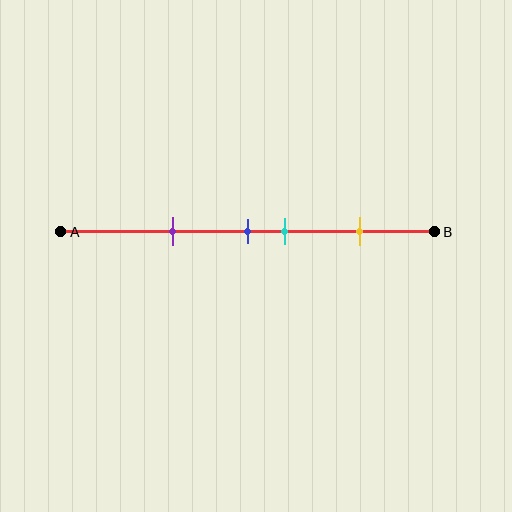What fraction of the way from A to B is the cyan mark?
The cyan mark is approximately 60% (0.6) of the way from A to B.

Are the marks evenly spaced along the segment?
No, the marks are not evenly spaced.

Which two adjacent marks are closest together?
The blue and cyan marks are the closest adjacent pair.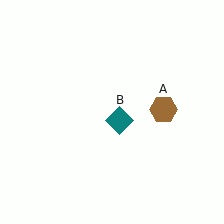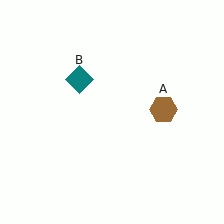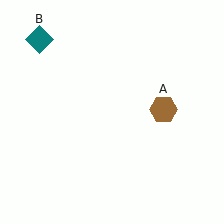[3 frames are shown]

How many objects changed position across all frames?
1 object changed position: teal diamond (object B).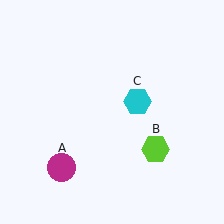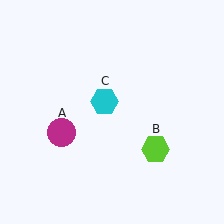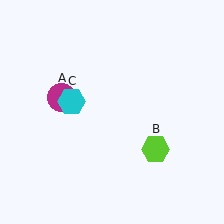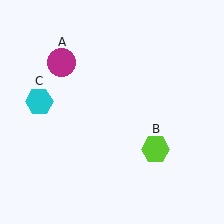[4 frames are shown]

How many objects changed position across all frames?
2 objects changed position: magenta circle (object A), cyan hexagon (object C).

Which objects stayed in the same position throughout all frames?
Lime hexagon (object B) remained stationary.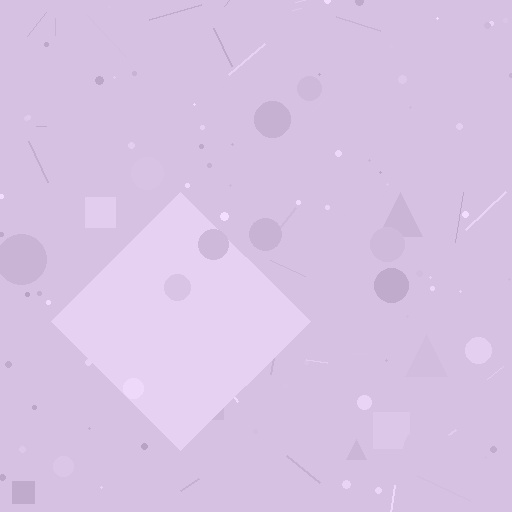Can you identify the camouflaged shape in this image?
The camouflaged shape is a diamond.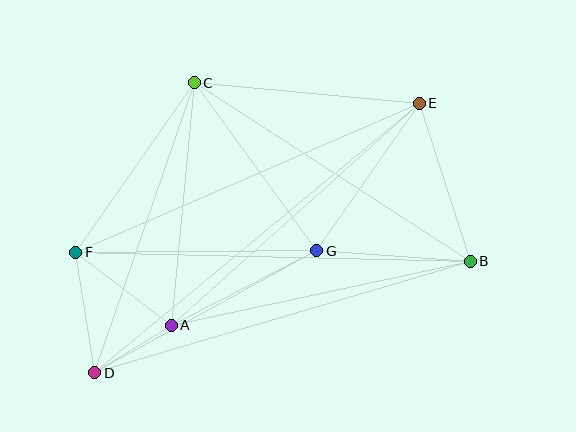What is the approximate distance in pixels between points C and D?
The distance between C and D is approximately 307 pixels.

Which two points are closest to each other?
Points A and D are closest to each other.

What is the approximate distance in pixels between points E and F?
The distance between E and F is approximately 374 pixels.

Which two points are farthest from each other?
Points D and E are farthest from each other.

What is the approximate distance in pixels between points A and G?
The distance between A and G is approximately 164 pixels.